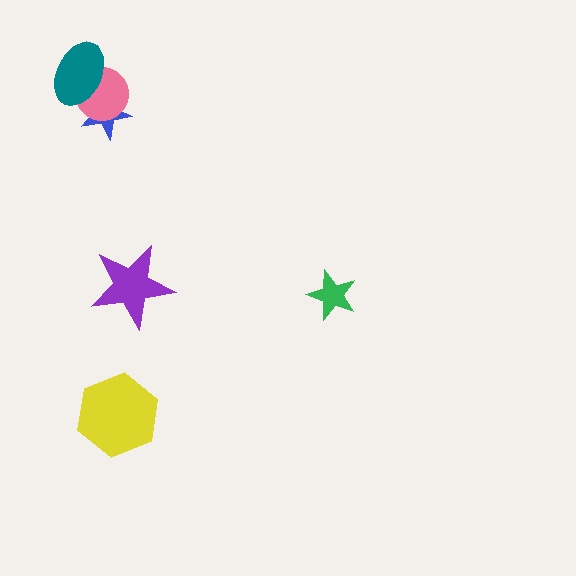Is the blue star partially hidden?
Yes, it is partially covered by another shape.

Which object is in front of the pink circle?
The teal ellipse is in front of the pink circle.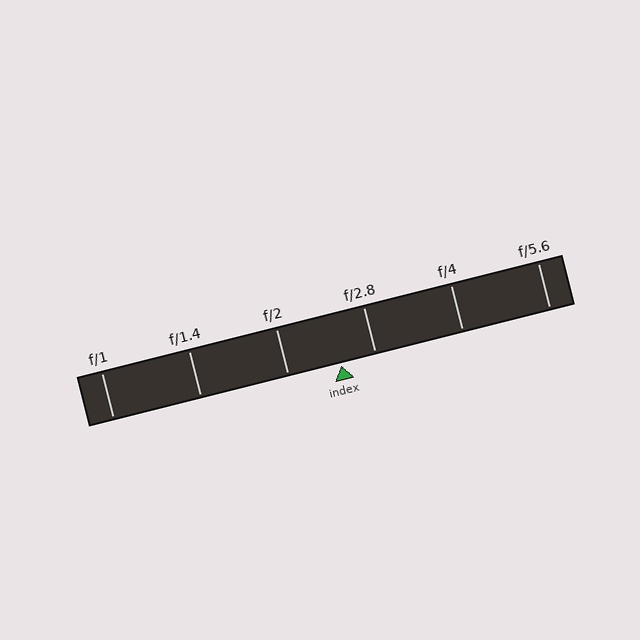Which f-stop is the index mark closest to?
The index mark is closest to f/2.8.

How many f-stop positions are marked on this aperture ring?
There are 6 f-stop positions marked.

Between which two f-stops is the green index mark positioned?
The index mark is between f/2 and f/2.8.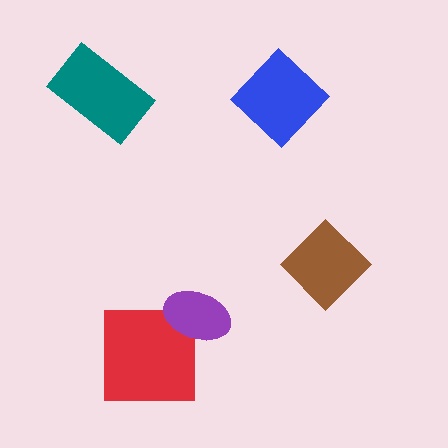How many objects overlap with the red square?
1 object overlaps with the red square.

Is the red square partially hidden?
Yes, it is partially covered by another shape.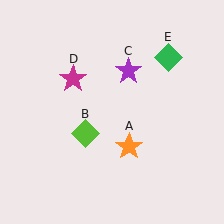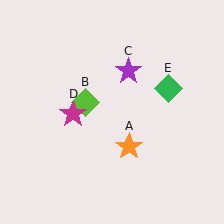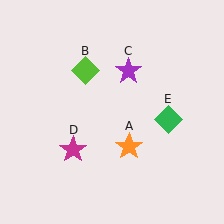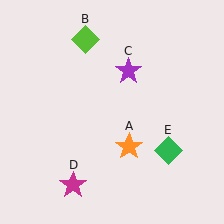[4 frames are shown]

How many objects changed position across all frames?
3 objects changed position: lime diamond (object B), magenta star (object D), green diamond (object E).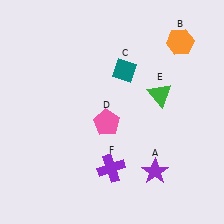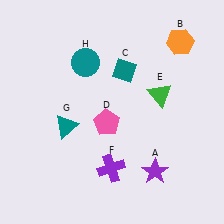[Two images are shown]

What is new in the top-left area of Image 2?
A teal circle (H) was added in the top-left area of Image 2.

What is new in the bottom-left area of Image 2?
A teal triangle (G) was added in the bottom-left area of Image 2.